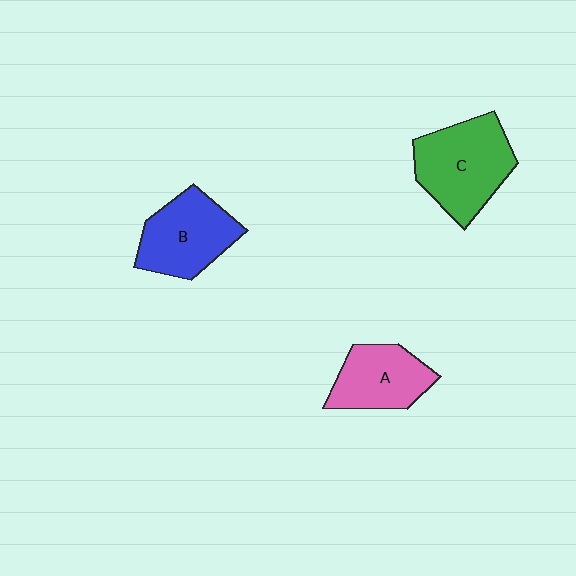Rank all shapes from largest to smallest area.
From largest to smallest: C (green), B (blue), A (pink).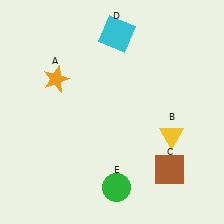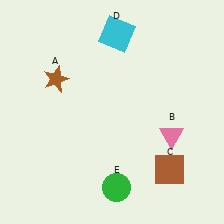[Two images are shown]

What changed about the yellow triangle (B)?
In Image 1, B is yellow. In Image 2, it changed to pink.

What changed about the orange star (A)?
In Image 1, A is orange. In Image 2, it changed to brown.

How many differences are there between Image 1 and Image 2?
There are 2 differences between the two images.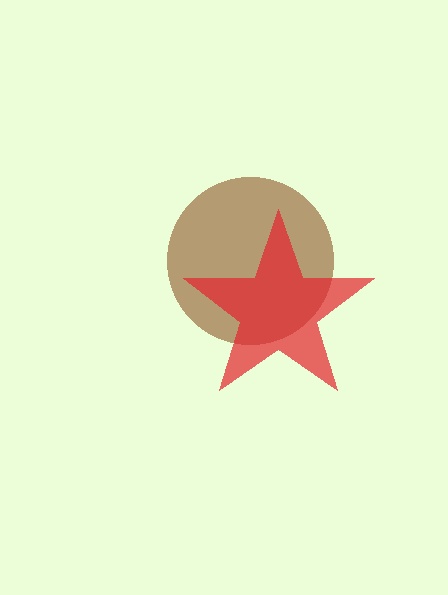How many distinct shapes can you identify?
There are 2 distinct shapes: a brown circle, a red star.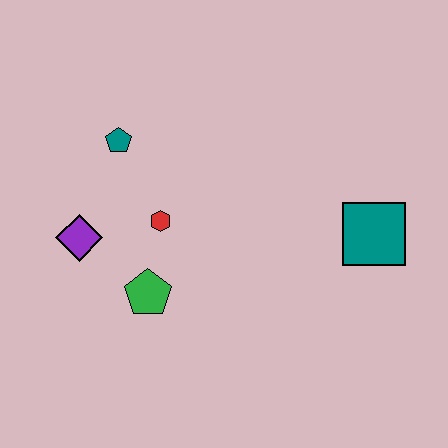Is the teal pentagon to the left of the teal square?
Yes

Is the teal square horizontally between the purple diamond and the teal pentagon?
No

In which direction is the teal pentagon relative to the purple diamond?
The teal pentagon is above the purple diamond.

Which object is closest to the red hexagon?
The green pentagon is closest to the red hexagon.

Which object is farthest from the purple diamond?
The teal square is farthest from the purple diamond.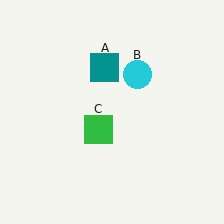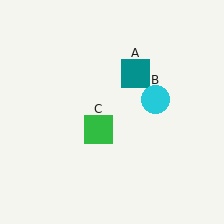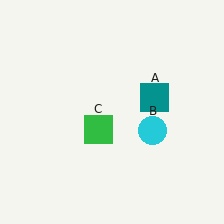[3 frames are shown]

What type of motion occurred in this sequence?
The teal square (object A), cyan circle (object B) rotated clockwise around the center of the scene.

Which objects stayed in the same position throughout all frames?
Green square (object C) remained stationary.